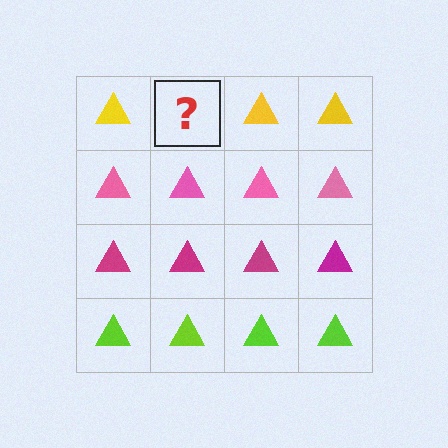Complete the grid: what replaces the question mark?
The question mark should be replaced with a yellow triangle.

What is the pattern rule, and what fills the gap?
The rule is that each row has a consistent color. The gap should be filled with a yellow triangle.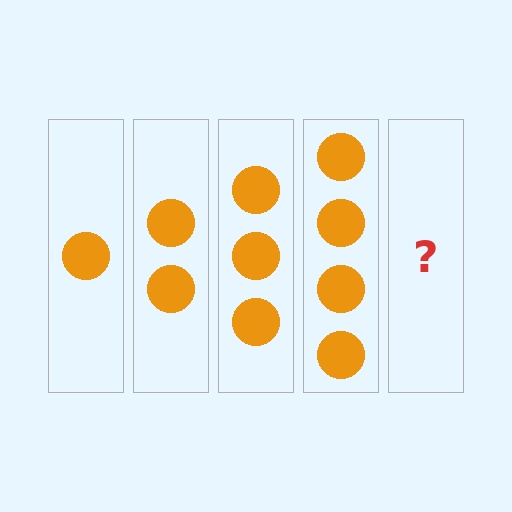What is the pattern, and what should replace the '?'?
The pattern is that each step adds one more circle. The '?' should be 5 circles.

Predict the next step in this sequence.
The next step is 5 circles.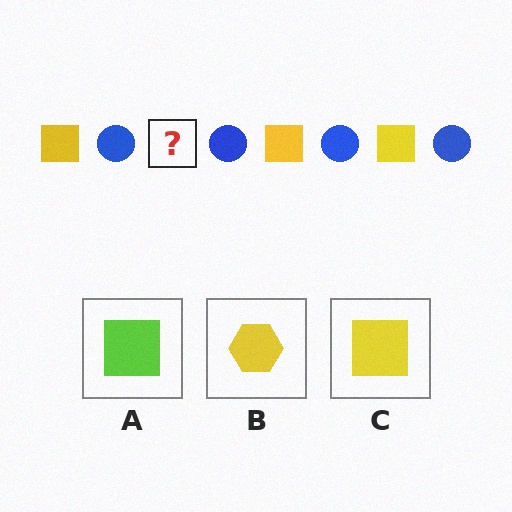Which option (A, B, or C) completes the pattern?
C.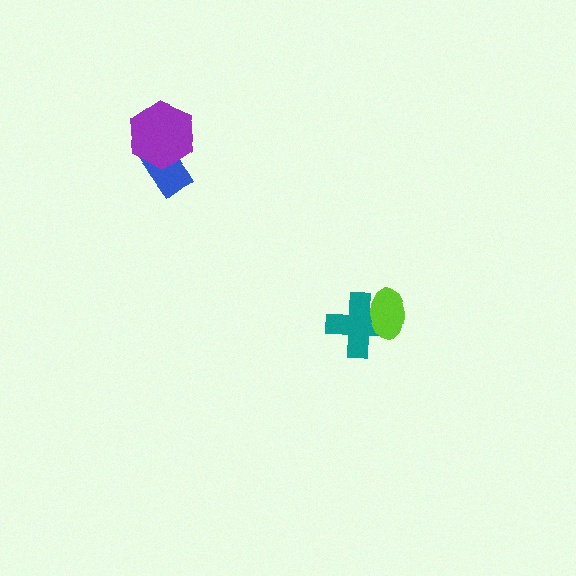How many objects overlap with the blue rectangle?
1 object overlaps with the blue rectangle.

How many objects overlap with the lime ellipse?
1 object overlaps with the lime ellipse.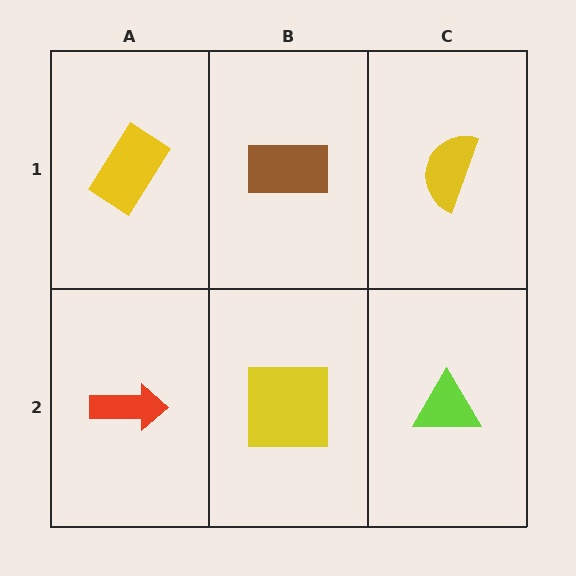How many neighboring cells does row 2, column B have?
3.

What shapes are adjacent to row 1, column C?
A lime triangle (row 2, column C), a brown rectangle (row 1, column B).